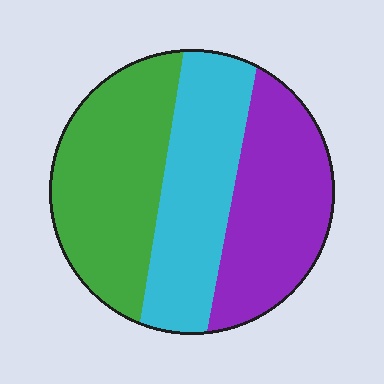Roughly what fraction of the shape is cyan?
Cyan takes up between a quarter and a half of the shape.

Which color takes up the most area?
Green, at roughly 35%.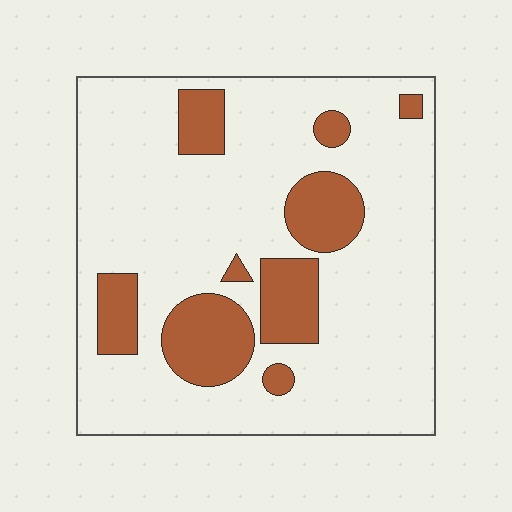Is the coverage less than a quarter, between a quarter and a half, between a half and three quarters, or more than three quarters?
Less than a quarter.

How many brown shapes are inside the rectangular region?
9.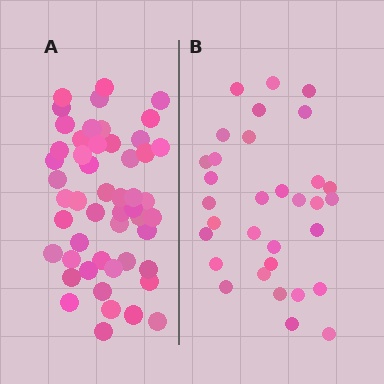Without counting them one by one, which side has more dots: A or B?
Region A (the left region) has more dots.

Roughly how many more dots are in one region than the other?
Region A has approximately 20 more dots than region B.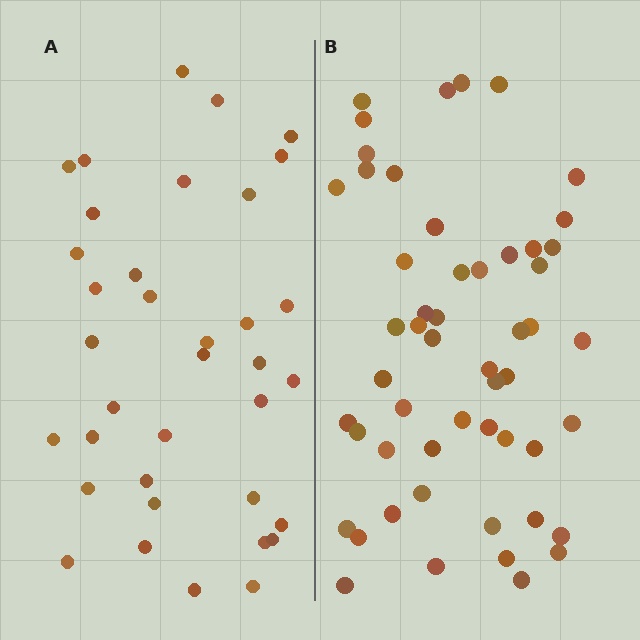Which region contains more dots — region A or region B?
Region B (the right region) has more dots.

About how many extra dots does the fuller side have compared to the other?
Region B has approximately 15 more dots than region A.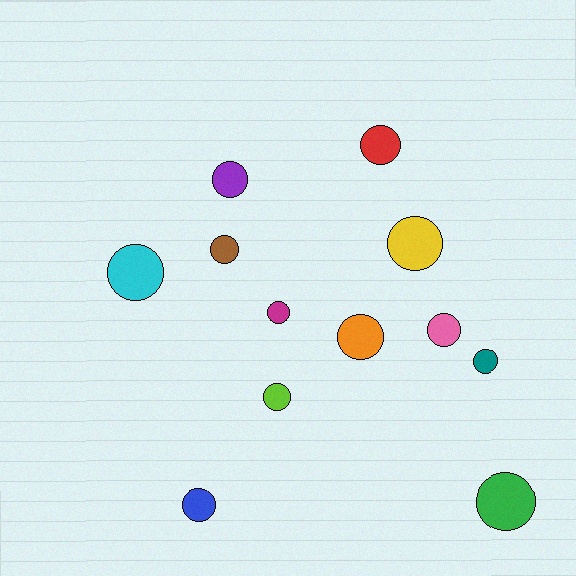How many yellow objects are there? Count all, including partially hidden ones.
There is 1 yellow object.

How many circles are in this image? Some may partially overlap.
There are 12 circles.